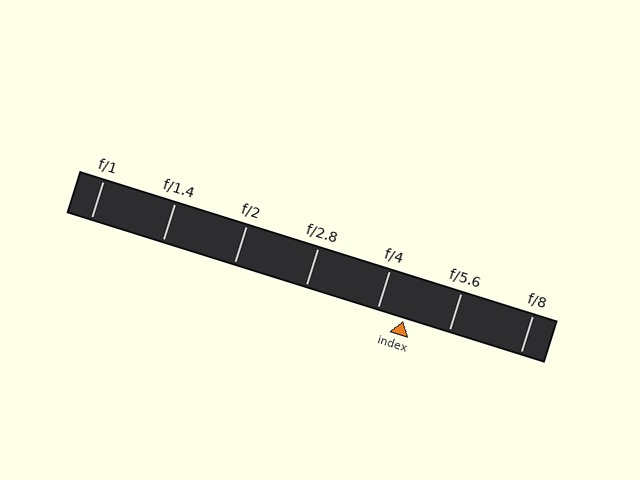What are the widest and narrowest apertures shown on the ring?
The widest aperture shown is f/1 and the narrowest is f/8.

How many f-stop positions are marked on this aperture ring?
There are 7 f-stop positions marked.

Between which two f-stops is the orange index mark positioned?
The index mark is between f/4 and f/5.6.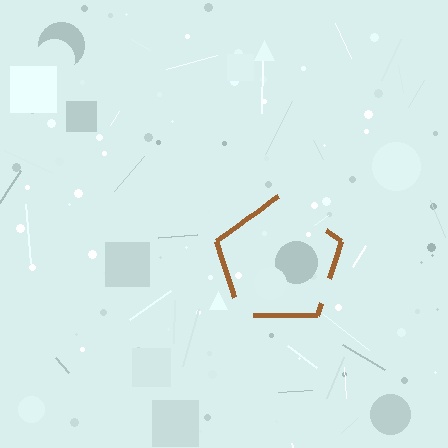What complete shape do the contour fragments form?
The contour fragments form a pentagon.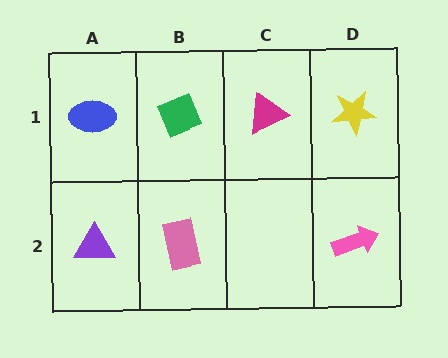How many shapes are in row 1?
4 shapes.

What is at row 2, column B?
A pink rectangle.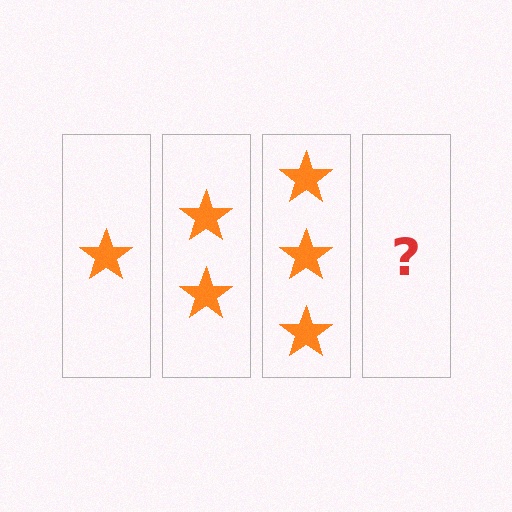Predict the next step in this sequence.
The next step is 4 stars.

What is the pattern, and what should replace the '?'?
The pattern is that each step adds one more star. The '?' should be 4 stars.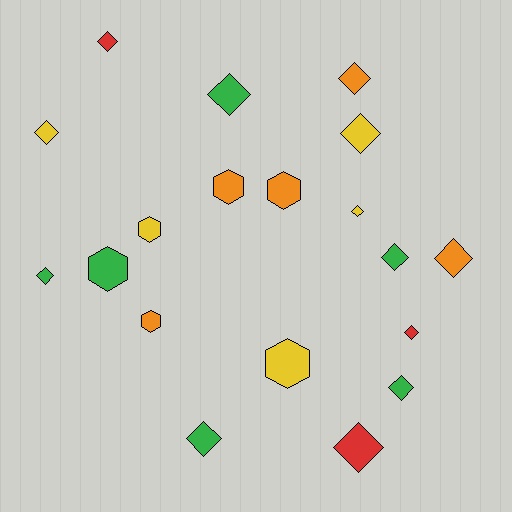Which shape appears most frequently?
Diamond, with 13 objects.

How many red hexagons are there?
There are no red hexagons.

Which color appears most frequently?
Green, with 6 objects.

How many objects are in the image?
There are 19 objects.